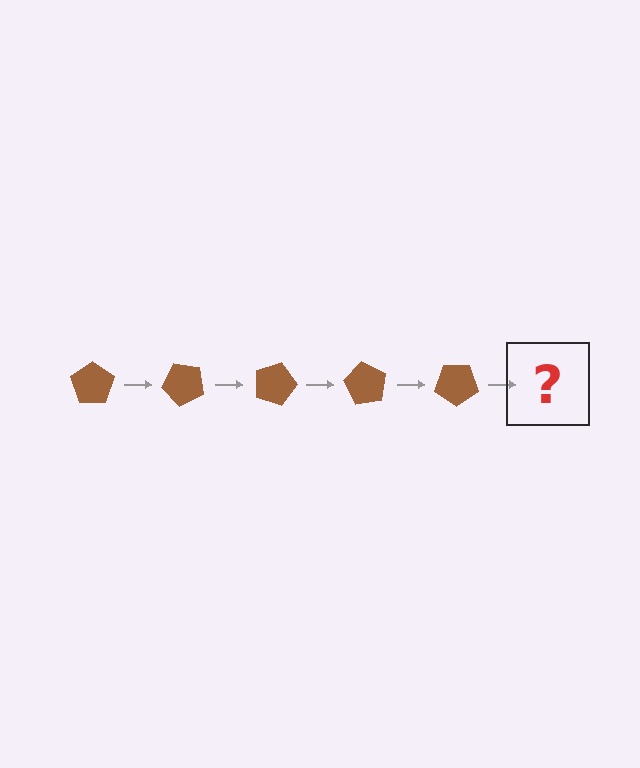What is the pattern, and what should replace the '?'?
The pattern is that the pentagon rotates 45 degrees each step. The '?' should be a brown pentagon rotated 225 degrees.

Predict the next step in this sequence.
The next step is a brown pentagon rotated 225 degrees.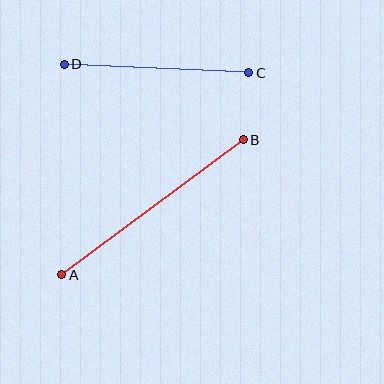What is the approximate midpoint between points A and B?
The midpoint is at approximately (152, 207) pixels.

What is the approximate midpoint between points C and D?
The midpoint is at approximately (156, 68) pixels.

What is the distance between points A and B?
The distance is approximately 226 pixels.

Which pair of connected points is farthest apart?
Points A and B are farthest apart.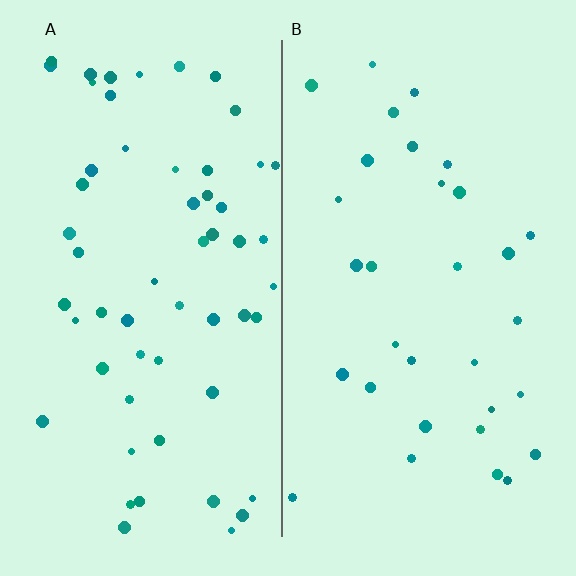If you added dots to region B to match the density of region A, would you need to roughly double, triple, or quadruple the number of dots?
Approximately double.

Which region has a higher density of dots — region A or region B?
A (the left).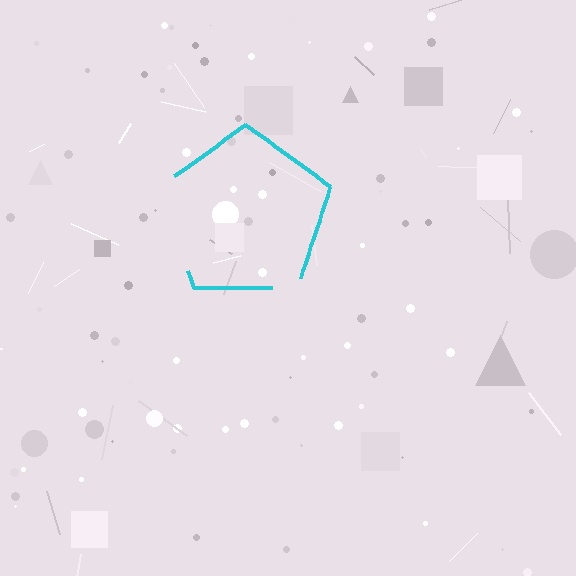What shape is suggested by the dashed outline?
The dashed outline suggests a pentagon.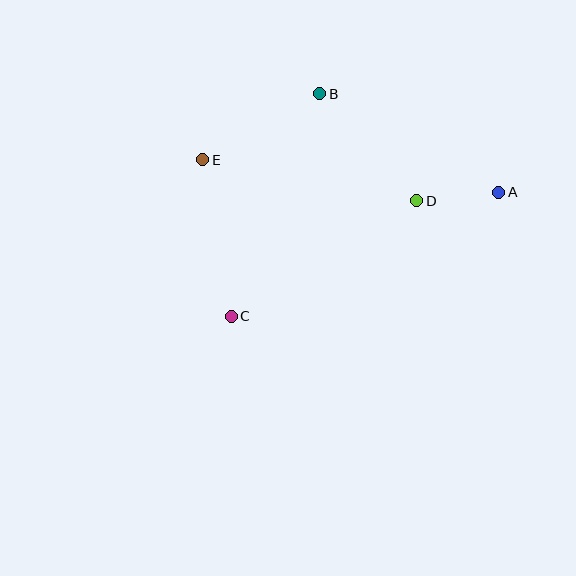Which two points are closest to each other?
Points A and D are closest to each other.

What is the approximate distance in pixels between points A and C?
The distance between A and C is approximately 295 pixels.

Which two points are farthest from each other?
Points A and E are farthest from each other.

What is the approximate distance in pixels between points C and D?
The distance between C and D is approximately 218 pixels.